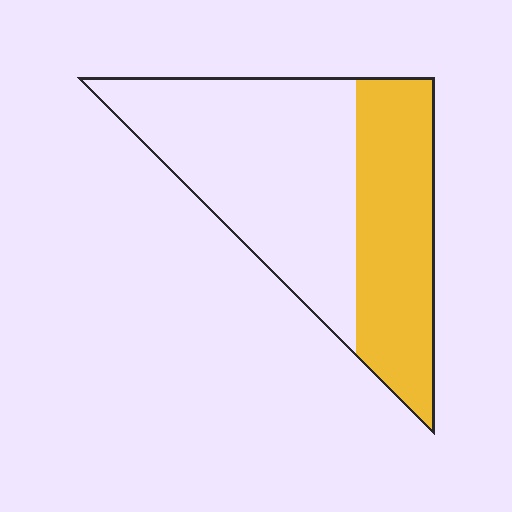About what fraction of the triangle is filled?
About two fifths (2/5).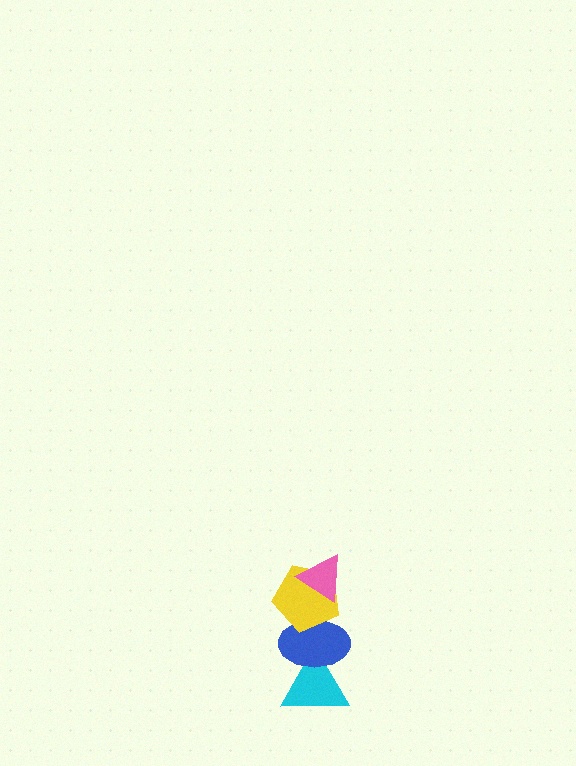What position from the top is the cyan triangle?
The cyan triangle is 4th from the top.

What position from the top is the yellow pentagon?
The yellow pentagon is 2nd from the top.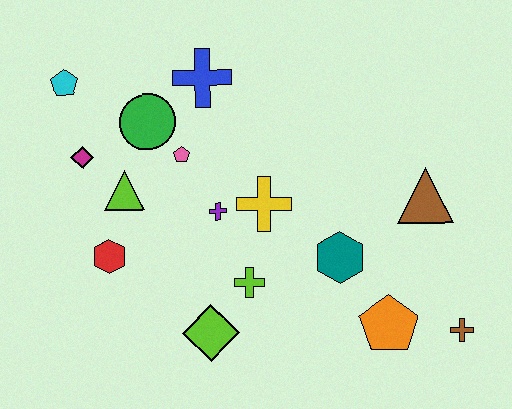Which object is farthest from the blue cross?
The brown cross is farthest from the blue cross.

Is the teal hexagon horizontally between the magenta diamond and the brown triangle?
Yes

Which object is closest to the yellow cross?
The purple cross is closest to the yellow cross.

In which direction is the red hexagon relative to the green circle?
The red hexagon is below the green circle.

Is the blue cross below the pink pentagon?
No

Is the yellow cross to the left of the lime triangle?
No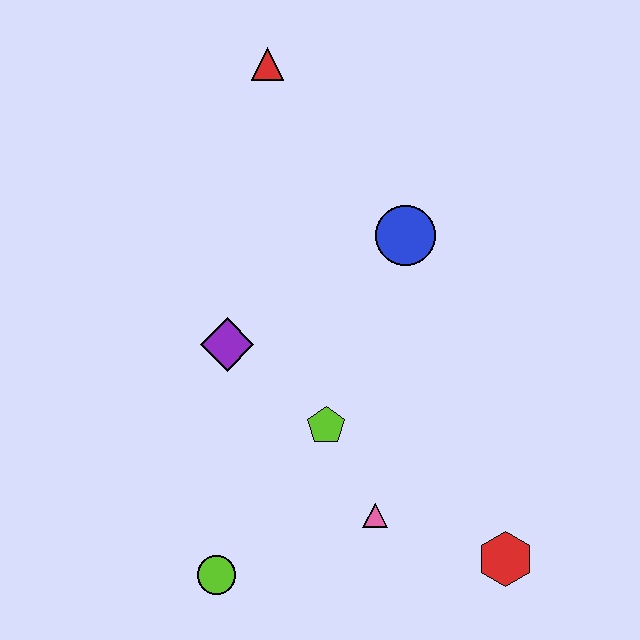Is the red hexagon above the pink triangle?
No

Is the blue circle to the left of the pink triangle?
No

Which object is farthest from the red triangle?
The red hexagon is farthest from the red triangle.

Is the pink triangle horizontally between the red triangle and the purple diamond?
No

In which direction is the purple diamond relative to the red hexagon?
The purple diamond is to the left of the red hexagon.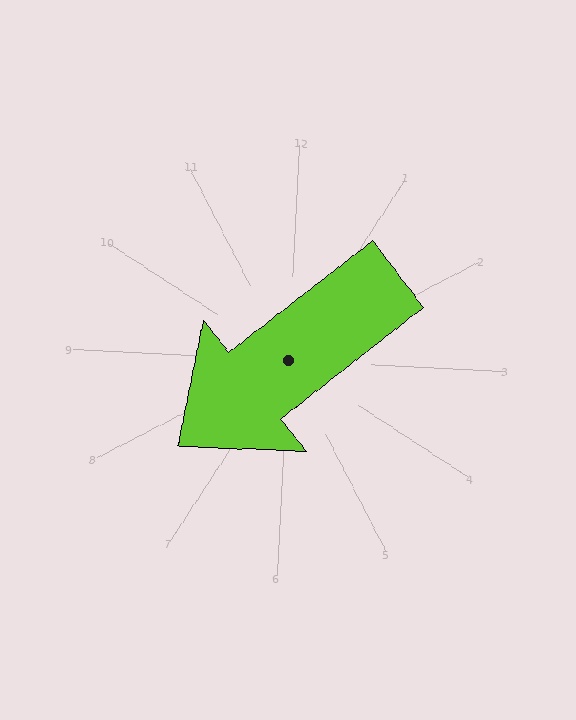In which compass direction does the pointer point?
Southwest.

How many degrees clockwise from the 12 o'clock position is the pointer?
Approximately 229 degrees.